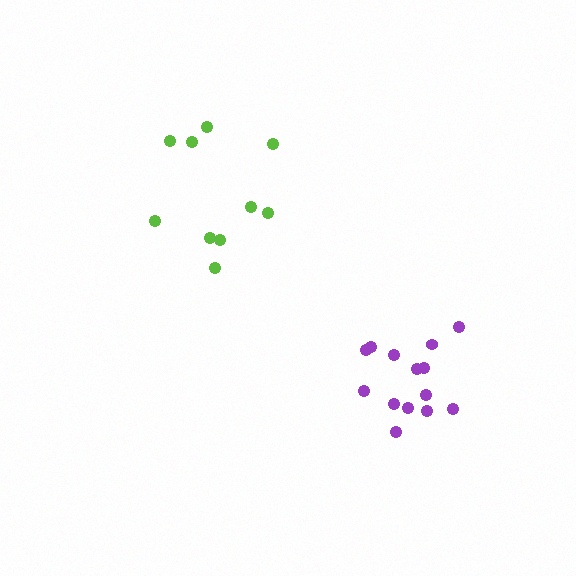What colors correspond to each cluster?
The clusters are colored: lime, purple.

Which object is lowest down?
The purple cluster is bottommost.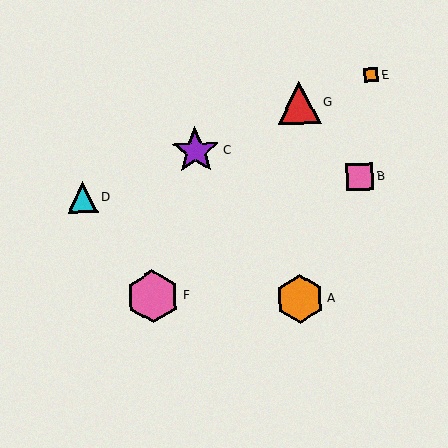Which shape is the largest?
The pink hexagon (labeled F) is the largest.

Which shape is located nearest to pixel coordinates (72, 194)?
The cyan triangle (labeled D) at (83, 197) is nearest to that location.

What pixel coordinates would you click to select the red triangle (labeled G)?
Click at (299, 102) to select the red triangle G.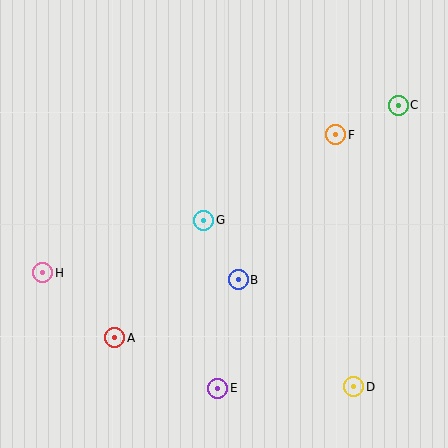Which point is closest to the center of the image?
Point G at (204, 220) is closest to the center.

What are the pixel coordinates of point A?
Point A is at (115, 338).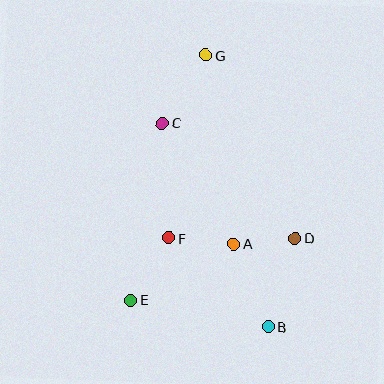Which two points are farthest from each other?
Points B and G are farthest from each other.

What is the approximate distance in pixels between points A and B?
The distance between A and B is approximately 90 pixels.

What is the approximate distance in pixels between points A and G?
The distance between A and G is approximately 191 pixels.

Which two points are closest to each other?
Points A and D are closest to each other.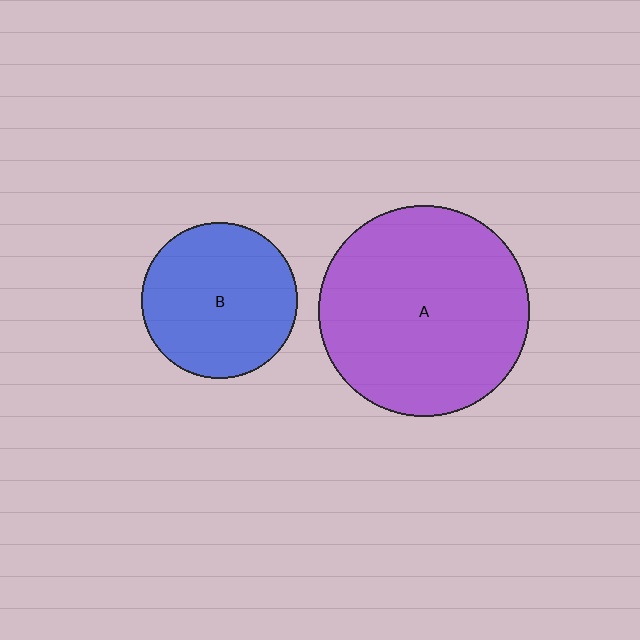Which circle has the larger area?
Circle A (purple).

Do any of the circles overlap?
No, none of the circles overlap.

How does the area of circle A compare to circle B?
Approximately 1.8 times.